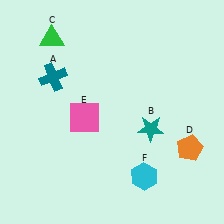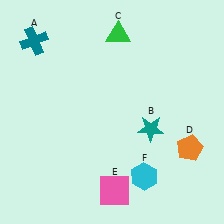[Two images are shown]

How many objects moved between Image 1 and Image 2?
3 objects moved between the two images.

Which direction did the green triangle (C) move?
The green triangle (C) moved right.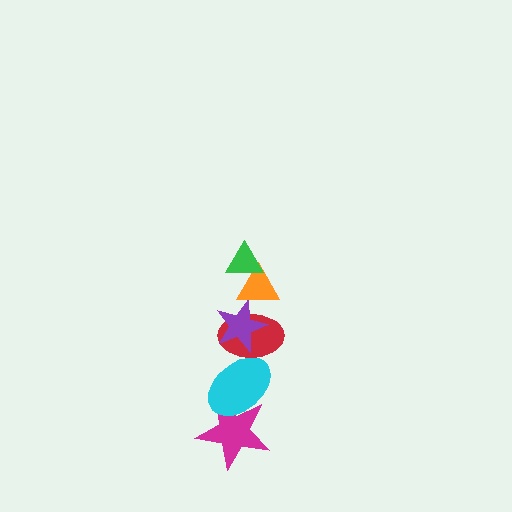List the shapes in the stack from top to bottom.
From top to bottom: the green triangle, the orange triangle, the purple star, the red ellipse, the cyan ellipse, the magenta star.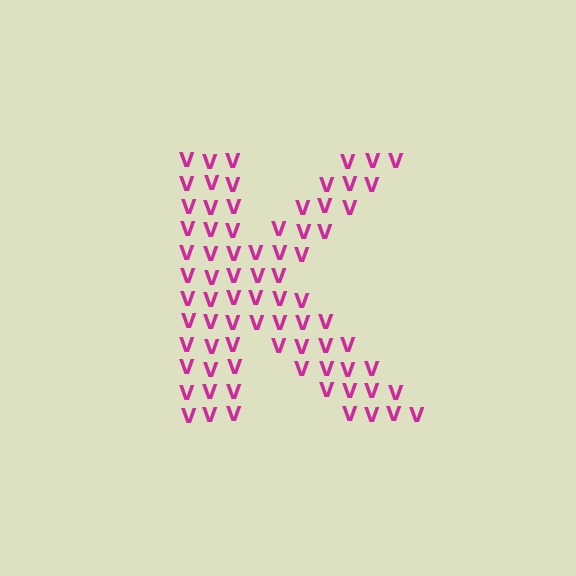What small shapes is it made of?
It is made of small letter V's.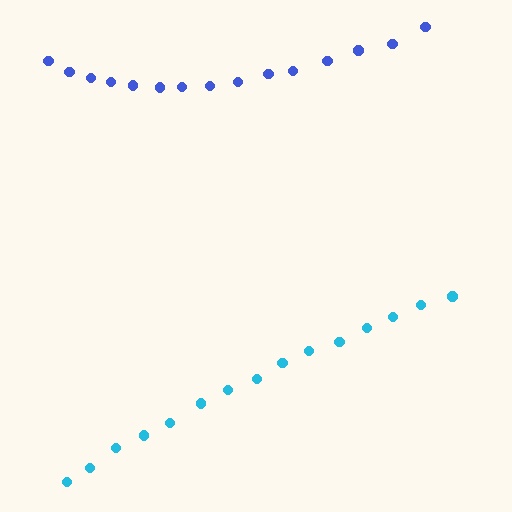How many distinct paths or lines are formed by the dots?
There are 2 distinct paths.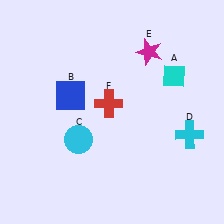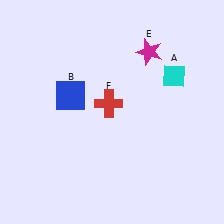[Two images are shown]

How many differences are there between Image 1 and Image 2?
There are 2 differences between the two images.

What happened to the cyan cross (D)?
The cyan cross (D) was removed in Image 2. It was in the bottom-right area of Image 1.